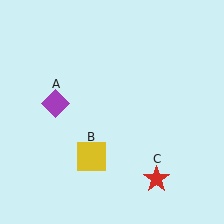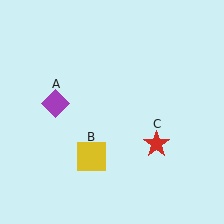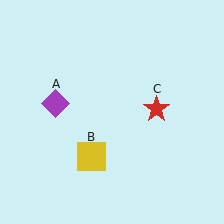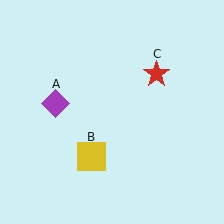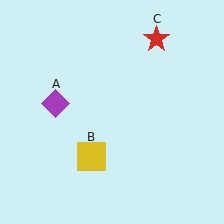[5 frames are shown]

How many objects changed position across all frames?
1 object changed position: red star (object C).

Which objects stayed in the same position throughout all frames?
Purple diamond (object A) and yellow square (object B) remained stationary.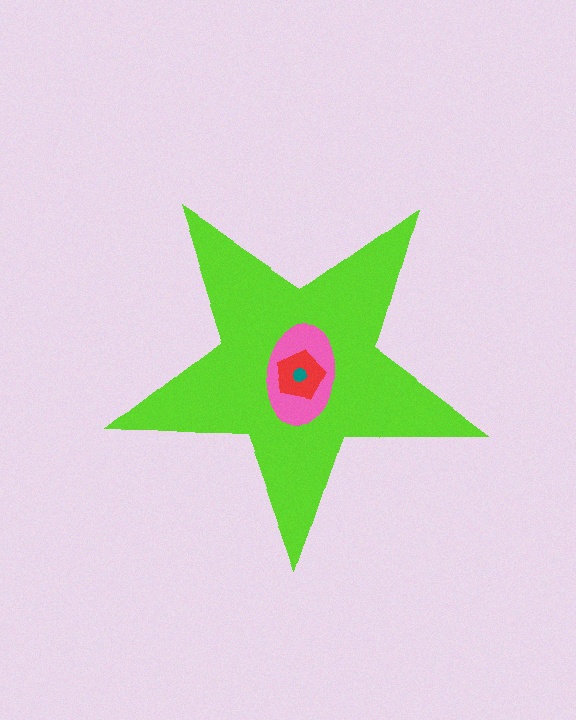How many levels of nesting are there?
4.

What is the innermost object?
The teal circle.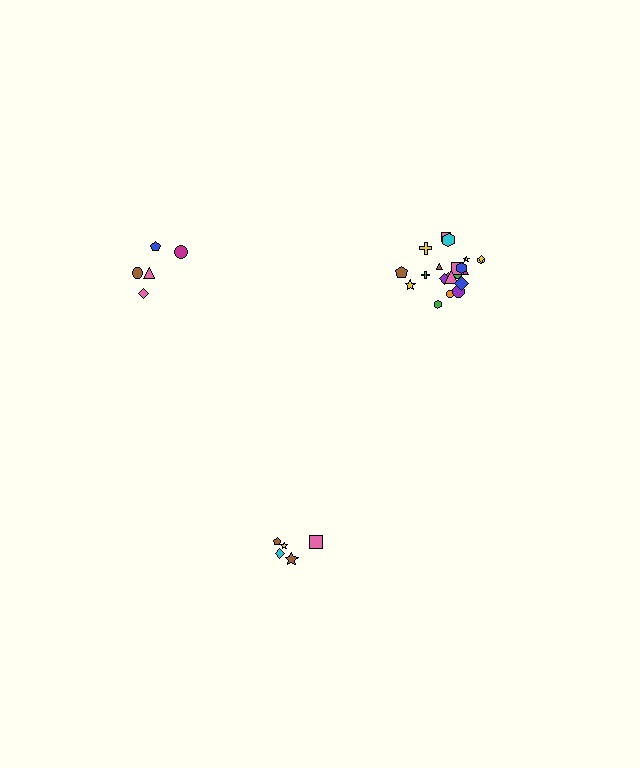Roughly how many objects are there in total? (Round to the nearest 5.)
Roughly 30 objects in total.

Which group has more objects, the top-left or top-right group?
The top-right group.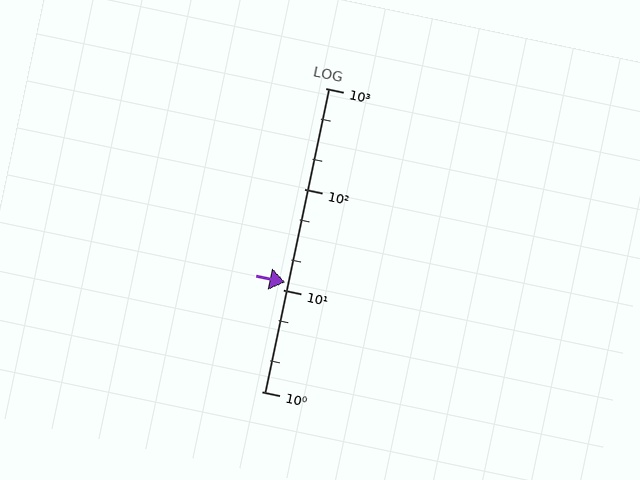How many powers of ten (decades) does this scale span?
The scale spans 3 decades, from 1 to 1000.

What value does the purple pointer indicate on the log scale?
The pointer indicates approximately 12.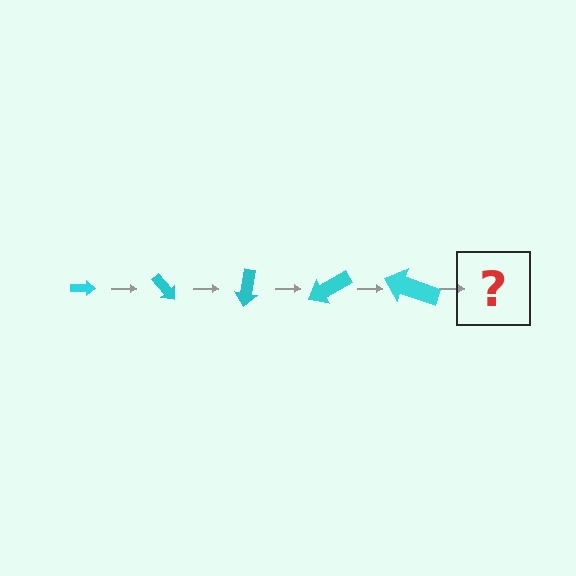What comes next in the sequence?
The next element should be an arrow, larger than the previous one and rotated 250 degrees from the start.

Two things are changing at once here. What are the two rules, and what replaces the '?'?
The two rules are that the arrow grows larger each step and it rotates 50 degrees each step. The '?' should be an arrow, larger than the previous one and rotated 250 degrees from the start.